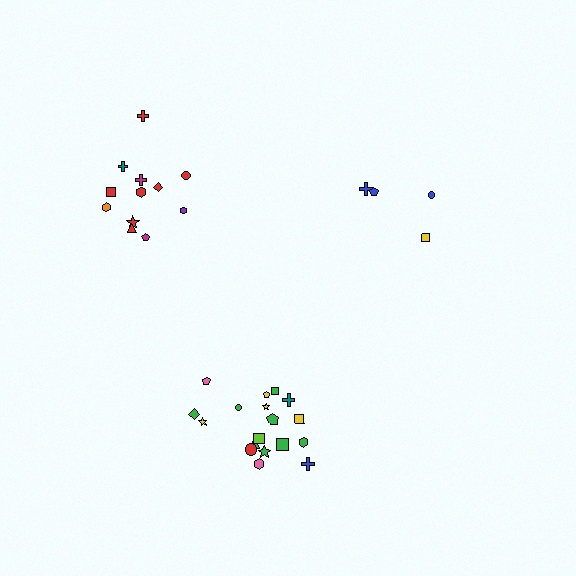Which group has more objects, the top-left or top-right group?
The top-left group.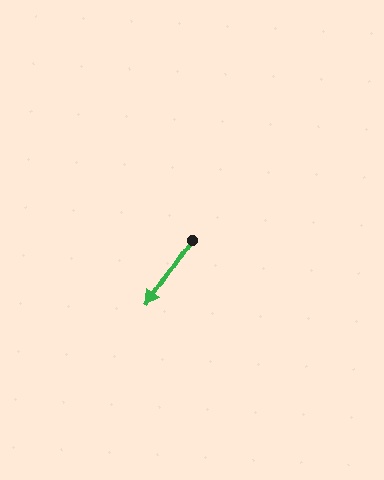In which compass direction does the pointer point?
Southwest.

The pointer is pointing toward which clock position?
Roughly 7 o'clock.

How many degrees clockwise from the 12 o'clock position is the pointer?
Approximately 214 degrees.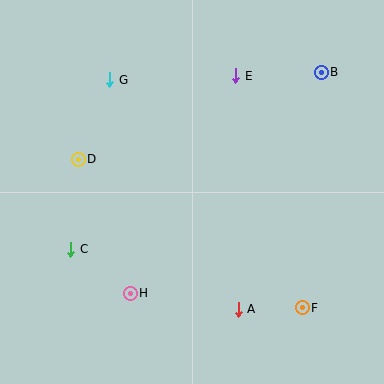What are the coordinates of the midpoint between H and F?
The midpoint between H and F is at (216, 300).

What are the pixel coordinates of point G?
Point G is at (110, 80).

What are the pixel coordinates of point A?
Point A is at (238, 309).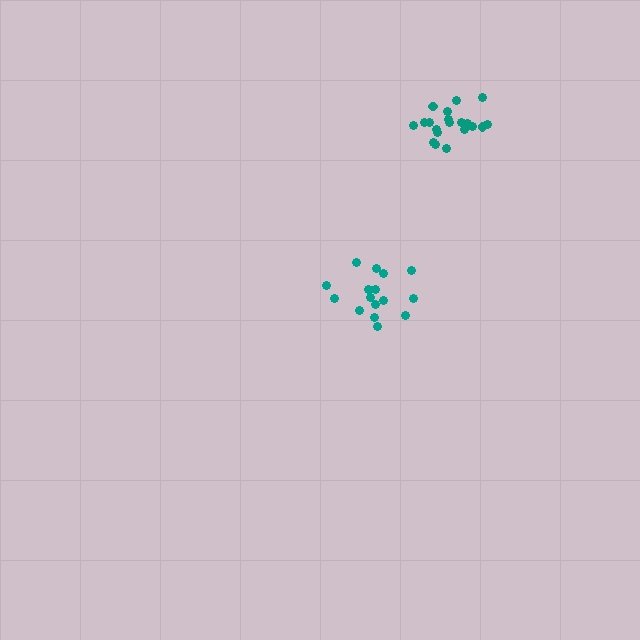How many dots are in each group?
Group 1: 16 dots, Group 2: 20 dots (36 total).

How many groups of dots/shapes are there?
There are 2 groups.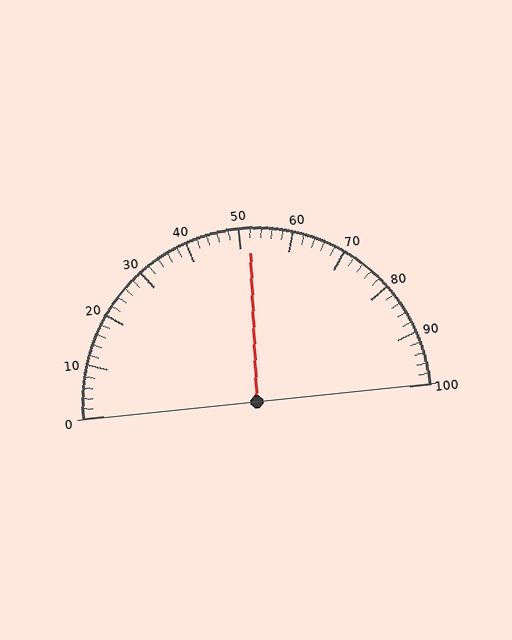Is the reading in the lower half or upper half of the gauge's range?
The reading is in the upper half of the range (0 to 100).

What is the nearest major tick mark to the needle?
The nearest major tick mark is 50.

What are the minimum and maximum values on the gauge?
The gauge ranges from 0 to 100.